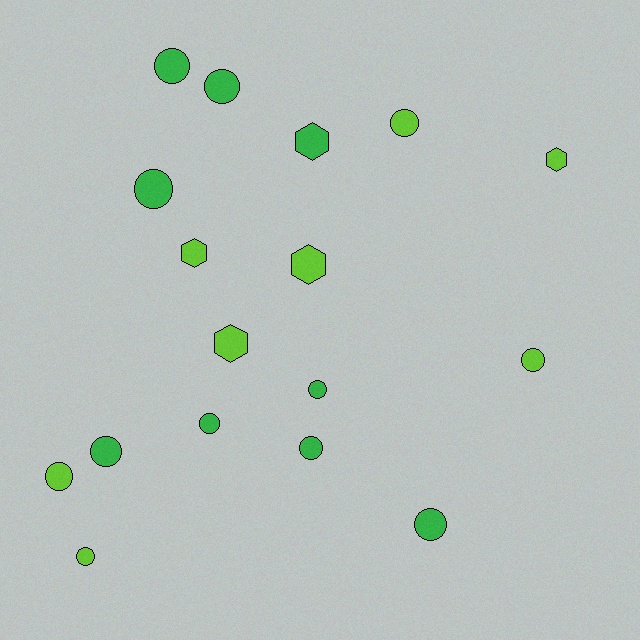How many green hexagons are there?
There is 1 green hexagon.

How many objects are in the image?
There are 17 objects.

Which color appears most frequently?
Green, with 9 objects.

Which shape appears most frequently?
Circle, with 12 objects.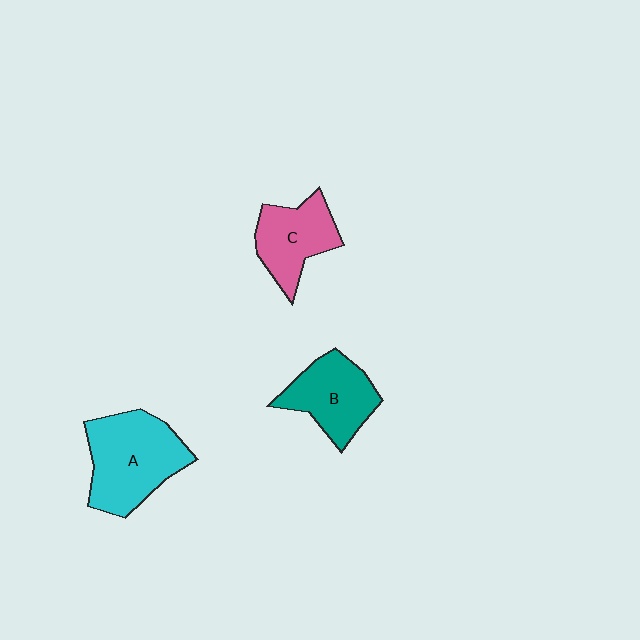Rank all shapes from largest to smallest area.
From largest to smallest: A (cyan), B (teal), C (pink).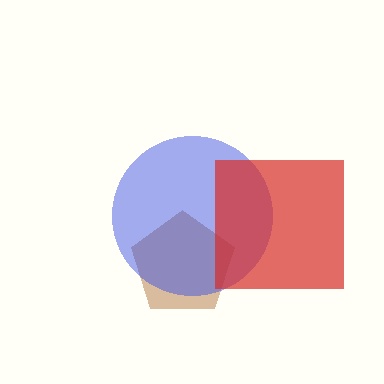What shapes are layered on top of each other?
The layered shapes are: a brown pentagon, a blue circle, a red square.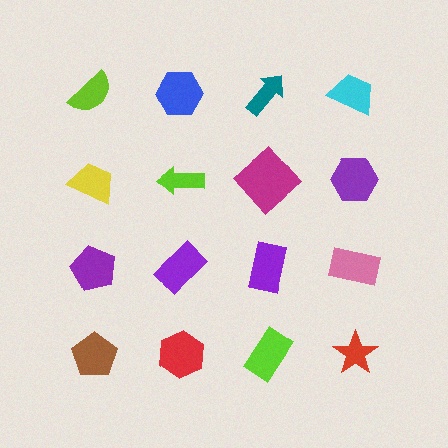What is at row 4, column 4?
A red star.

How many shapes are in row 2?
4 shapes.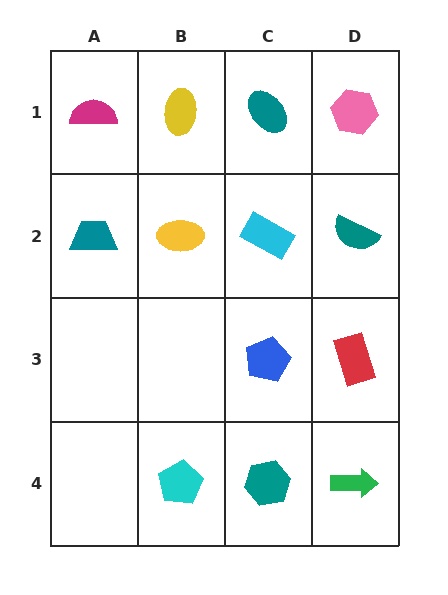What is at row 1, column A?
A magenta semicircle.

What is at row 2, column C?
A cyan rectangle.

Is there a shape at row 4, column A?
No, that cell is empty.